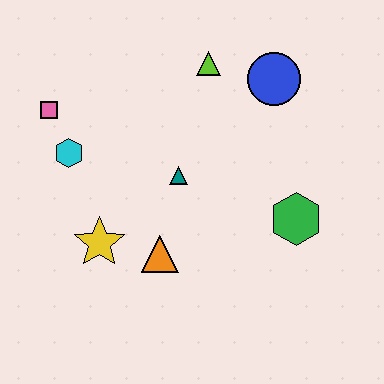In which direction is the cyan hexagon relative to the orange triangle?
The cyan hexagon is above the orange triangle.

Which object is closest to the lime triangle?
The blue circle is closest to the lime triangle.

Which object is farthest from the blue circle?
The yellow star is farthest from the blue circle.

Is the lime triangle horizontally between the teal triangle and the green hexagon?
Yes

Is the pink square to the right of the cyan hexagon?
No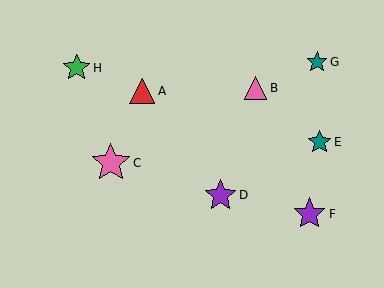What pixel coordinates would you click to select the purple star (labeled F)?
Click at (310, 214) to select the purple star F.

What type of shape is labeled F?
Shape F is a purple star.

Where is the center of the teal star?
The center of the teal star is at (319, 142).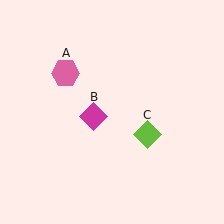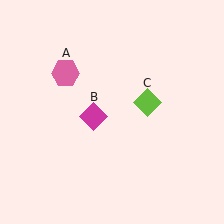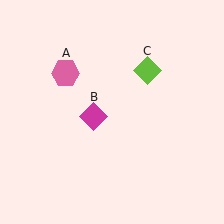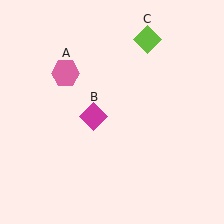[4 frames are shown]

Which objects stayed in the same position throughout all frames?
Pink hexagon (object A) and magenta diamond (object B) remained stationary.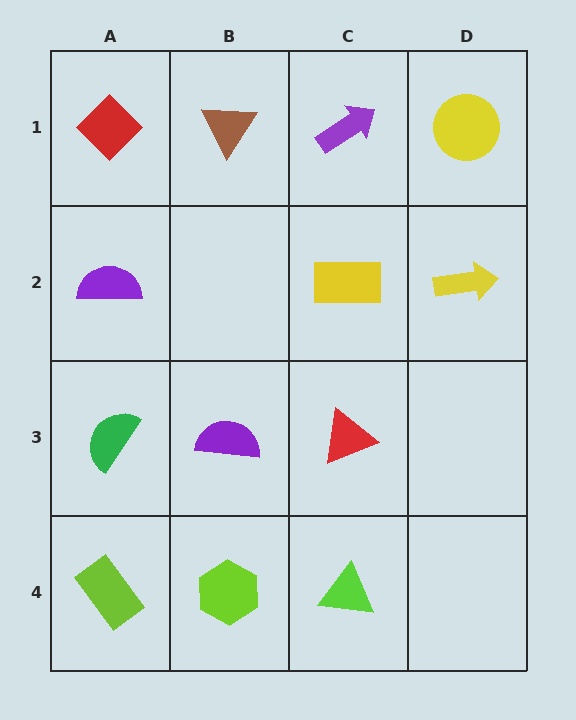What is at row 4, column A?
A lime rectangle.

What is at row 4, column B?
A lime hexagon.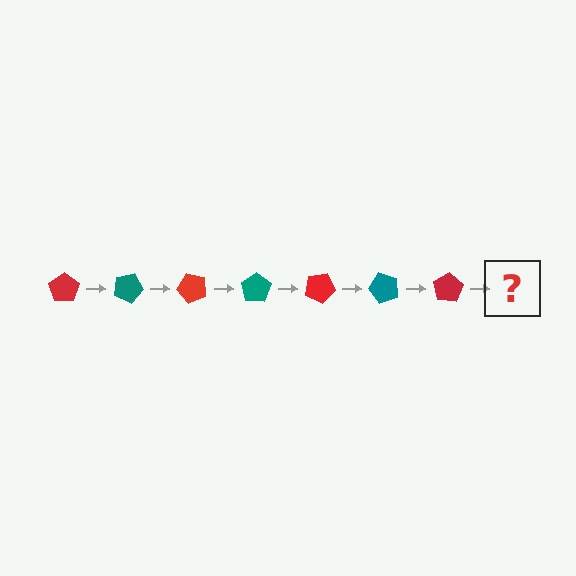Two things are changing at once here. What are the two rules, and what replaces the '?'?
The two rules are that it rotates 25 degrees each step and the color cycles through red and teal. The '?' should be a teal pentagon, rotated 175 degrees from the start.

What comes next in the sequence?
The next element should be a teal pentagon, rotated 175 degrees from the start.